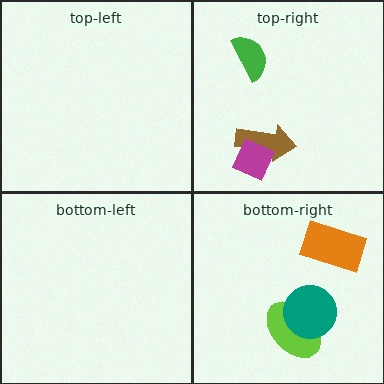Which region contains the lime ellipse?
The bottom-right region.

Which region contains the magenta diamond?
The top-right region.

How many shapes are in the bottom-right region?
3.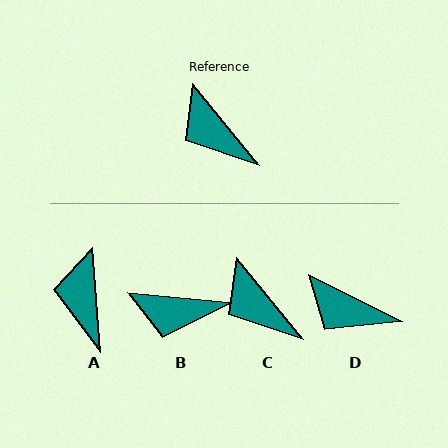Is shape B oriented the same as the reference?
No, it is off by about 45 degrees.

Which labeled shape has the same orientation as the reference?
C.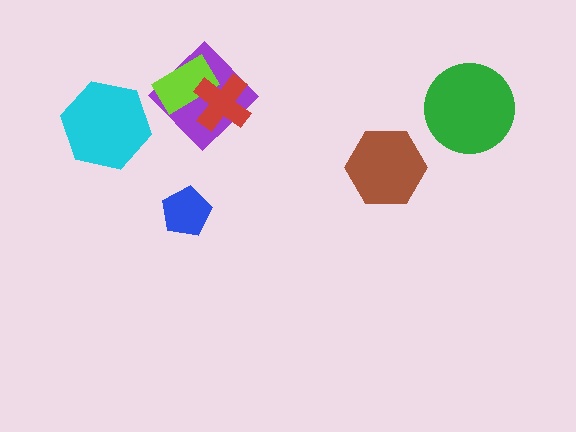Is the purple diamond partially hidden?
Yes, it is partially covered by another shape.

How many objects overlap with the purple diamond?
2 objects overlap with the purple diamond.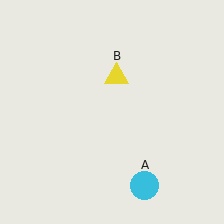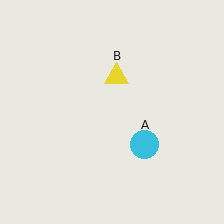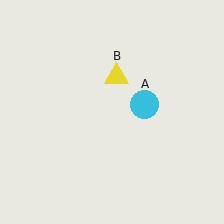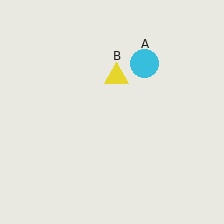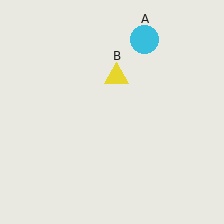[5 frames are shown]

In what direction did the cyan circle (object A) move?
The cyan circle (object A) moved up.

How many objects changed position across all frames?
1 object changed position: cyan circle (object A).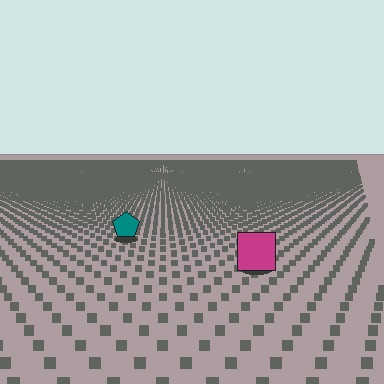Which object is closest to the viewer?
The magenta square is closest. The texture marks near it are larger and more spread out.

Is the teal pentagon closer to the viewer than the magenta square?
No. The magenta square is closer — you can tell from the texture gradient: the ground texture is coarser near it.